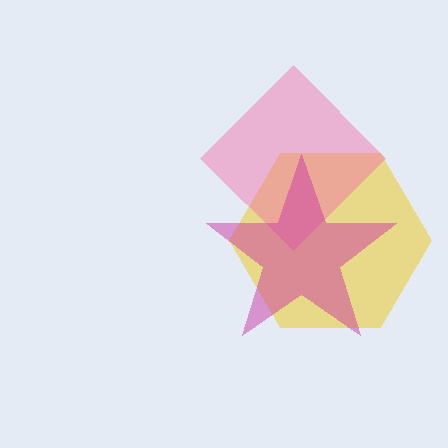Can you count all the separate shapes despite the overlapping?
Yes, there are 3 separate shapes.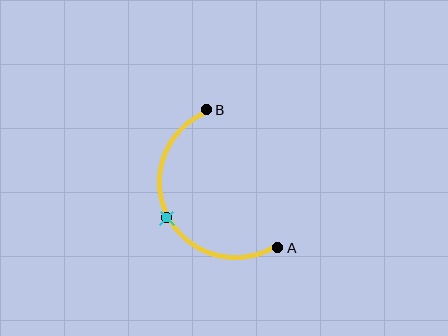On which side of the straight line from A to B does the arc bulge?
The arc bulges to the left of the straight line connecting A and B.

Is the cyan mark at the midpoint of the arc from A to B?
Yes. The cyan mark lies on the arc at equal arc-length from both A and B — it is the arc midpoint.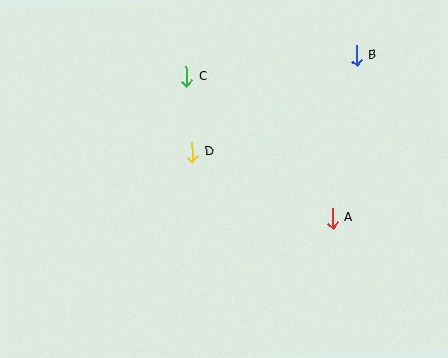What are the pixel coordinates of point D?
Point D is at (192, 152).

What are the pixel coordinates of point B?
Point B is at (356, 56).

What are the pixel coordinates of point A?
Point A is at (332, 218).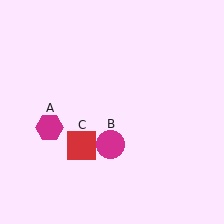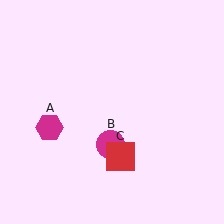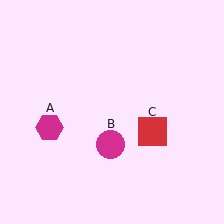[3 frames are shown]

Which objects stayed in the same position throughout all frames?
Magenta hexagon (object A) and magenta circle (object B) remained stationary.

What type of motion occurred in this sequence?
The red square (object C) rotated counterclockwise around the center of the scene.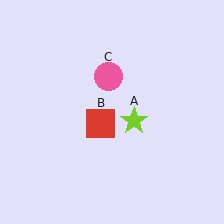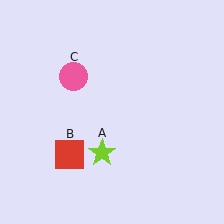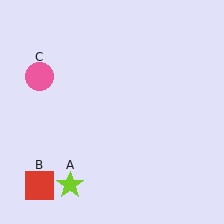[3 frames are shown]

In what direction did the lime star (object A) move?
The lime star (object A) moved down and to the left.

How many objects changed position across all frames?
3 objects changed position: lime star (object A), red square (object B), pink circle (object C).